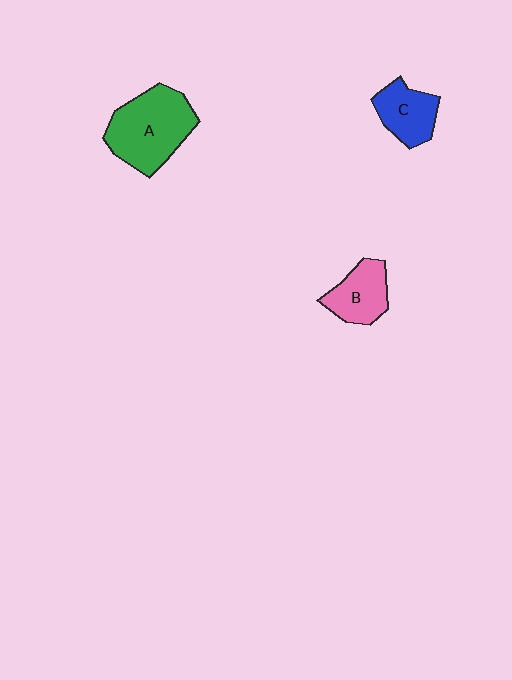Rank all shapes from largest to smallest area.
From largest to smallest: A (green), B (pink), C (blue).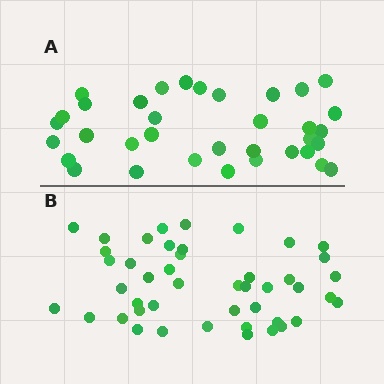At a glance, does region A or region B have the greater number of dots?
Region B (the bottom region) has more dots.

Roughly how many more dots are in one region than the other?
Region B has roughly 10 or so more dots than region A.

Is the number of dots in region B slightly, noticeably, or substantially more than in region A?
Region B has noticeably more, but not dramatically so. The ratio is roughly 1.3 to 1.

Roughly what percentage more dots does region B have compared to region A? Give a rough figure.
About 30% more.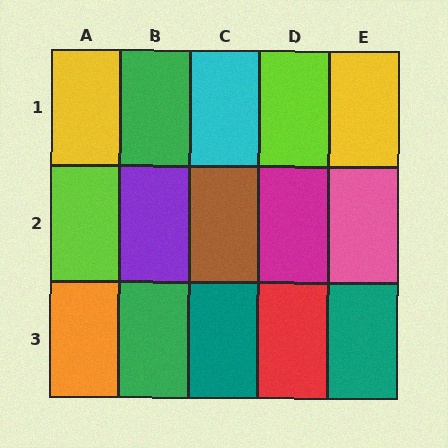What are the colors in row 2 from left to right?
Lime, purple, brown, magenta, pink.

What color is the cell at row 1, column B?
Green.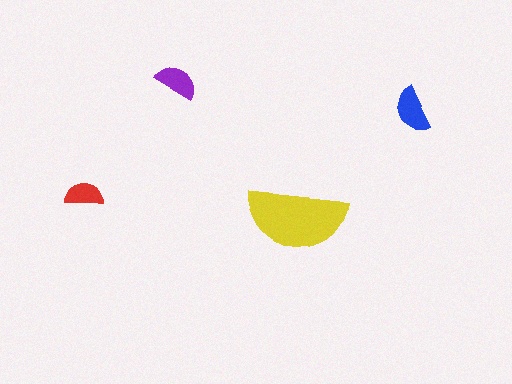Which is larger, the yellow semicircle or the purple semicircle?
The yellow one.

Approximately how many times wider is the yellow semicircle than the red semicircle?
About 2.5 times wider.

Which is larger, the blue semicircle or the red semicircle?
The blue one.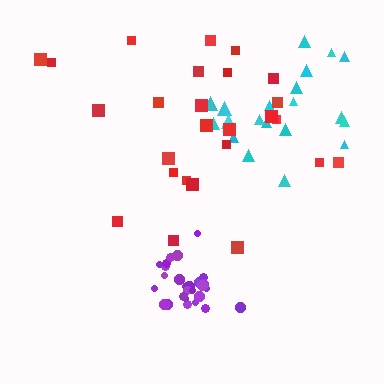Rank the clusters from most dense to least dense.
purple, cyan, red.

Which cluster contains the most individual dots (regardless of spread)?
Purple (28).